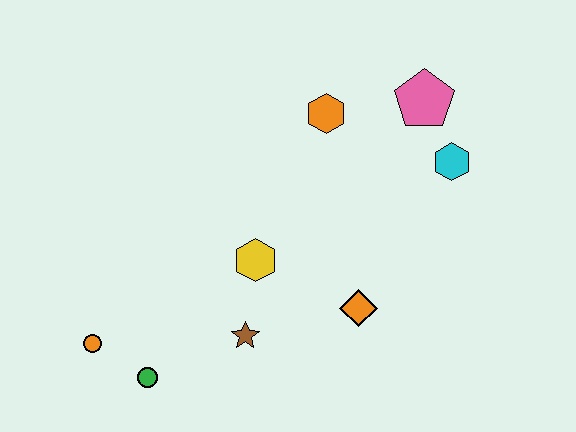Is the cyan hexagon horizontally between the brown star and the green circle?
No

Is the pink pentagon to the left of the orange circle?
No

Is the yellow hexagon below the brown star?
No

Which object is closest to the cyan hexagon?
The pink pentagon is closest to the cyan hexagon.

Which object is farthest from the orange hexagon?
The orange circle is farthest from the orange hexagon.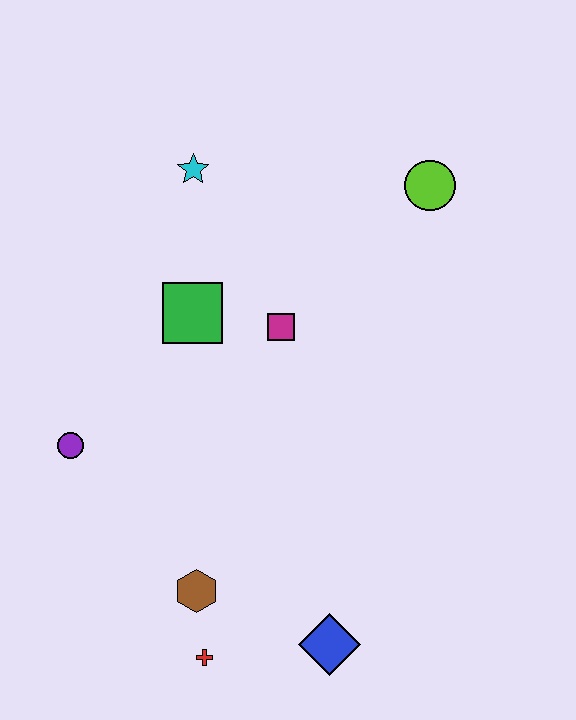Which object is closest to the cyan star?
The green square is closest to the cyan star.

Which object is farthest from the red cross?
The lime circle is farthest from the red cross.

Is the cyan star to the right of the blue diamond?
No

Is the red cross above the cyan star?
No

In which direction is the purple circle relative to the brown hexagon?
The purple circle is above the brown hexagon.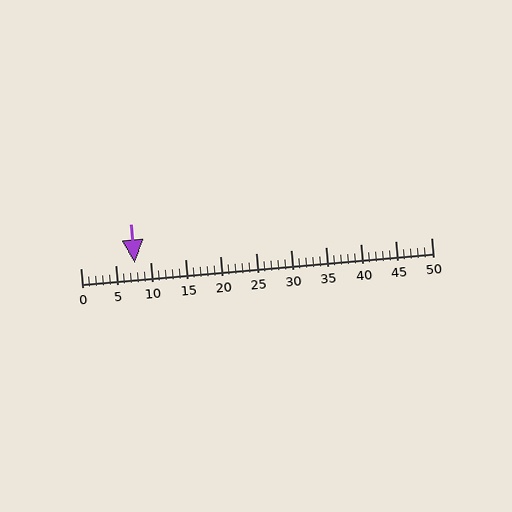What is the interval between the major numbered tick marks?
The major tick marks are spaced 5 units apart.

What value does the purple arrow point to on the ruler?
The purple arrow points to approximately 8.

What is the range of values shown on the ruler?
The ruler shows values from 0 to 50.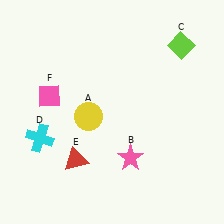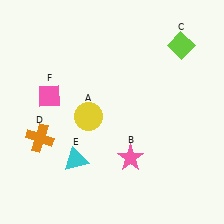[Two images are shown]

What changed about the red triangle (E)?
In Image 1, E is red. In Image 2, it changed to cyan.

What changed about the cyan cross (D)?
In Image 1, D is cyan. In Image 2, it changed to orange.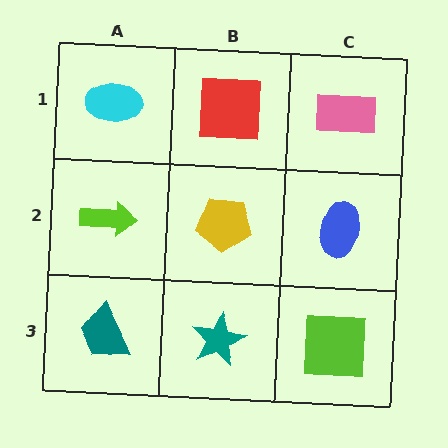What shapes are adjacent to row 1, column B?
A yellow pentagon (row 2, column B), a cyan ellipse (row 1, column A), a pink rectangle (row 1, column C).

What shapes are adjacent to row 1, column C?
A blue ellipse (row 2, column C), a red square (row 1, column B).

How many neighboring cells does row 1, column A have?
2.